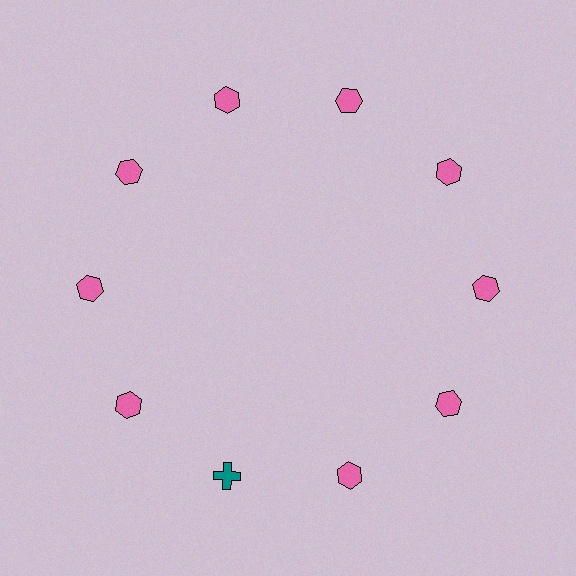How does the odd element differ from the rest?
It differs in both color (teal instead of pink) and shape (cross instead of hexagon).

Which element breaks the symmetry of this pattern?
The teal cross at roughly the 7 o'clock position breaks the symmetry. All other shapes are pink hexagons.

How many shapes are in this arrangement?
There are 10 shapes arranged in a ring pattern.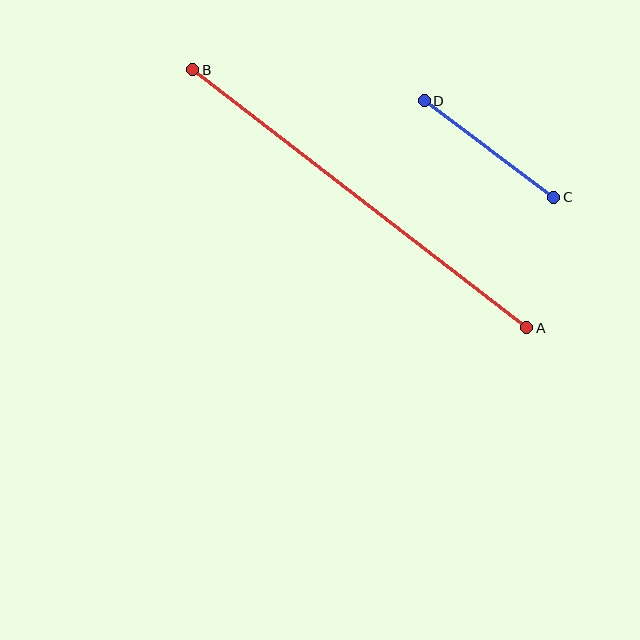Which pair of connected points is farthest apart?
Points A and B are farthest apart.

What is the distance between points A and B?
The distance is approximately 422 pixels.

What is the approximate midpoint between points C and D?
The midpoint is at approximately (489, 149) pixels.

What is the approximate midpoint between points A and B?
The midpoint is at approximately (360, 199) pixels.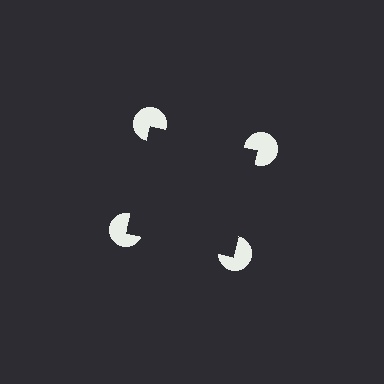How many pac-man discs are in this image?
There are 4 — one at each vertex of the illusory square.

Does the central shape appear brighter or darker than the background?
It typically appears slightly darker than the background, even though no actual brightness change is drawn.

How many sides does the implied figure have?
4 sides.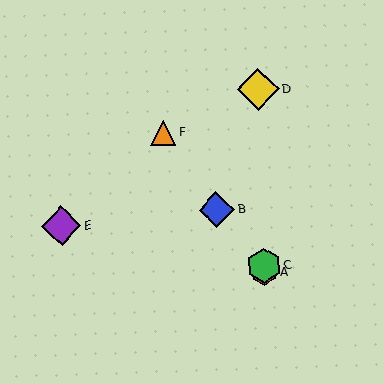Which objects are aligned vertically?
Objects A, C, D are aligned vertically.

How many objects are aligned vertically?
3 objects (A, C, D) are aligned vertically.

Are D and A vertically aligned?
Yes, both are at x≈258.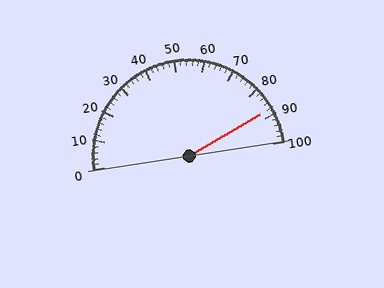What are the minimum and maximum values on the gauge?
The gauge ranges from 0 to 100.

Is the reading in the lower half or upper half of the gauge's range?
The reading is in the upper half of the range (0 to 100).